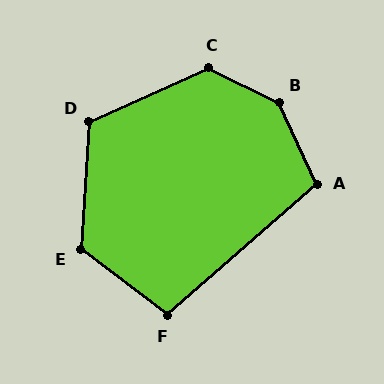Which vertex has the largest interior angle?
B, at approximately 140 degrees.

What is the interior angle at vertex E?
Approximately 124 degrees (obtuse).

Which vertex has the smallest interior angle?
F, at approximately 102 degrees.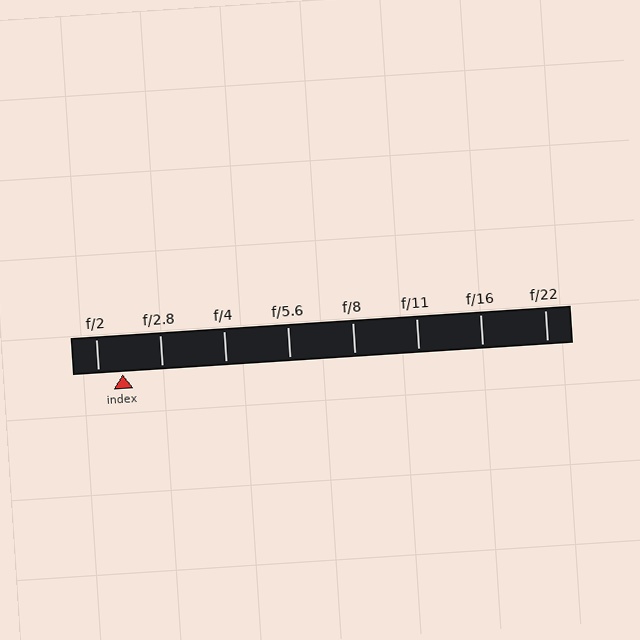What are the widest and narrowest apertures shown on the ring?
The widest aperture shown is f/2 and the narrowest is f/22.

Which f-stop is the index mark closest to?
The index mark is closest to f/2.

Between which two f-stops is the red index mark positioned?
The index mark is between f/2 and f/2.8.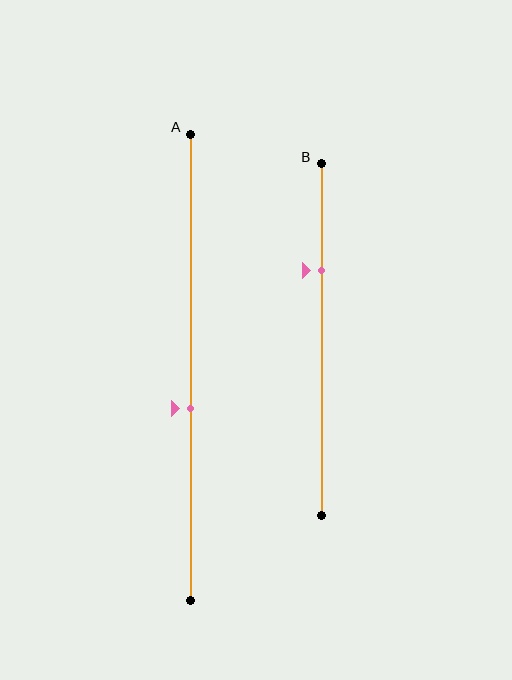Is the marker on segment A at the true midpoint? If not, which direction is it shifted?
No, the marker on segment A is shifted downward by about 9% of the segment length.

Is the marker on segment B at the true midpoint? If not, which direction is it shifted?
No, the marker on segment B is shifted upward by about 20% of the segment length.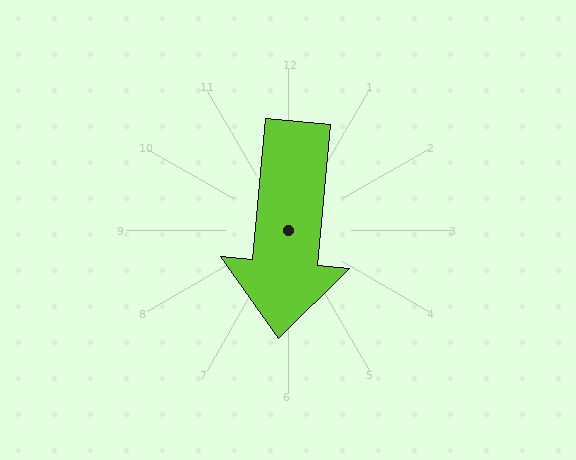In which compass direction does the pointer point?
South.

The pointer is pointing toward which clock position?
Roughly 6 o'clock.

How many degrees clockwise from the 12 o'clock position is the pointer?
Approximately 185 degrees.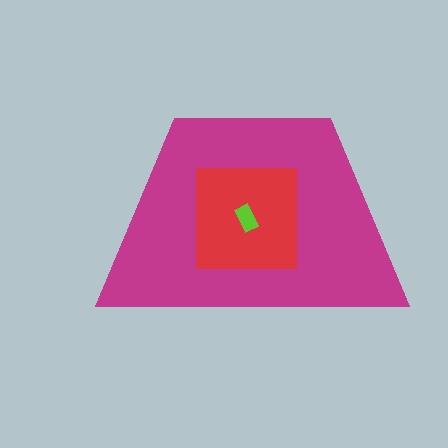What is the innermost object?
The lime rectangle.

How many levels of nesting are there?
3.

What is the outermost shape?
The magenta trapezoid.